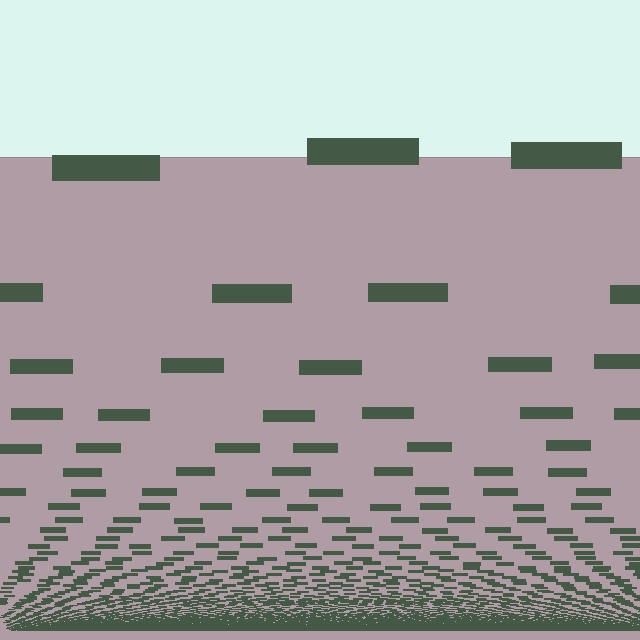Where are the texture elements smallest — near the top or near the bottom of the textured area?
Near the bottom.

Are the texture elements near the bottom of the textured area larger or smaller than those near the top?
Smaller. The gradient is inverted — elements near the bottom are smaller and denser.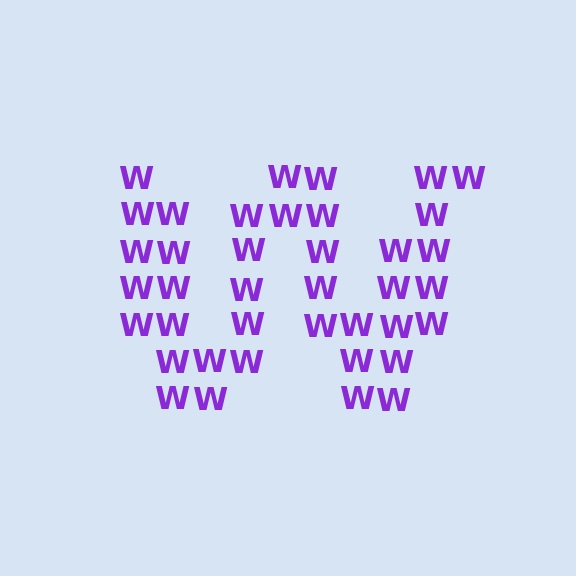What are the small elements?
The small elements are letter W's.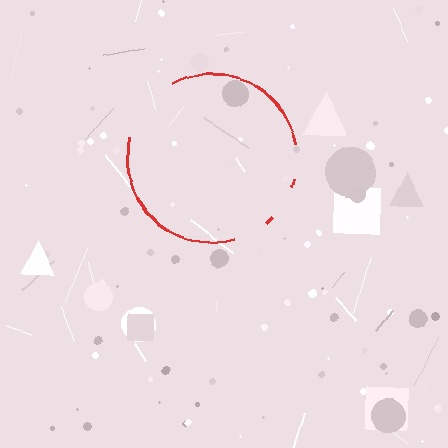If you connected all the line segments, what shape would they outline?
They would outline a circle.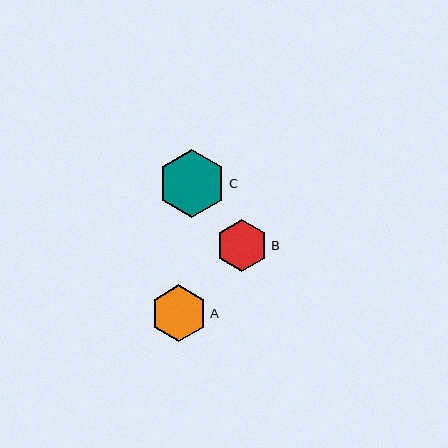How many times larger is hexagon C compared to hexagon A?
Hexagon C is approximately 1.2 times the size of hexagon A.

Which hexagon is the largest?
Hexagon C is the largest with a size of approximately 68 pixels.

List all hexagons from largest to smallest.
From largest to smallest: C, A, B.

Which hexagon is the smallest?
Hexagon B is the smallest with a size of approximately 52 pixels.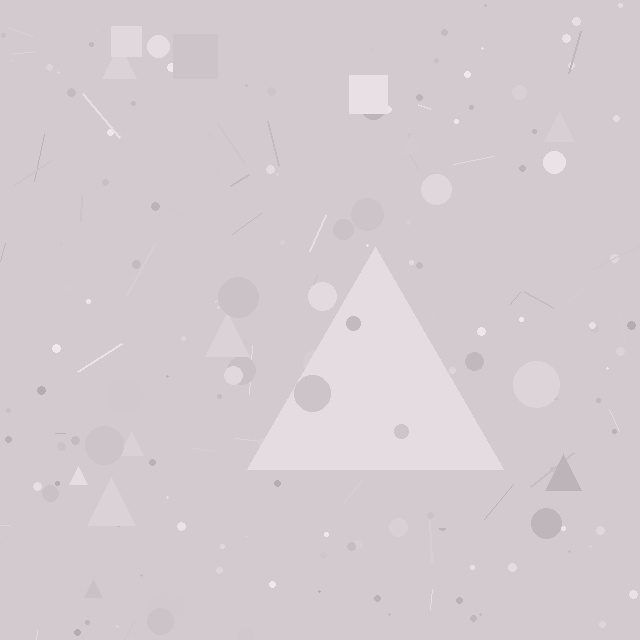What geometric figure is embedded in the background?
A triangle is embedded in the background.